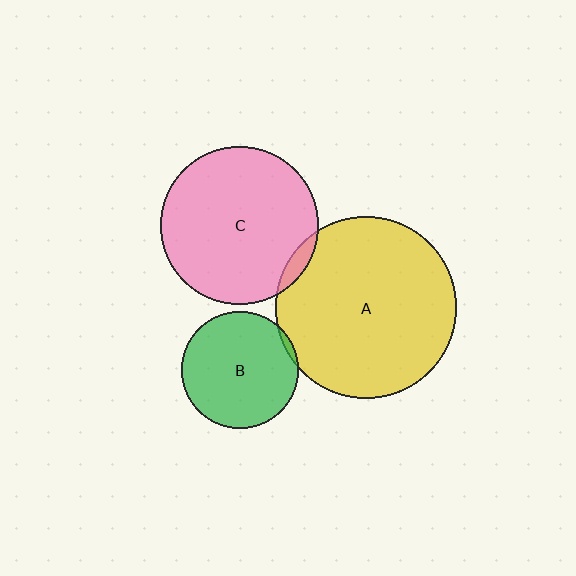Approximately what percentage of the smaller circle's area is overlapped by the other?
Approximately 5%.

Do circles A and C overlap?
Yes.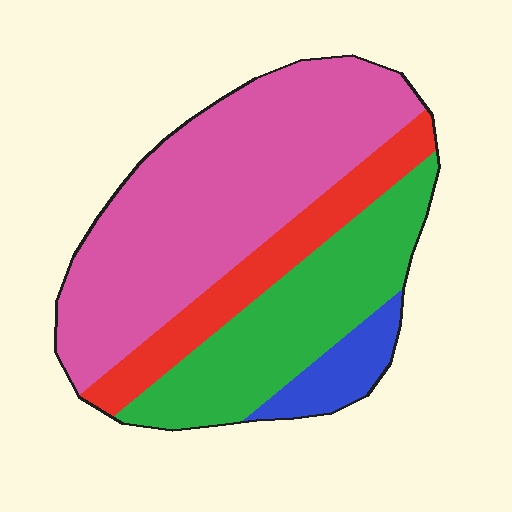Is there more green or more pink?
Pink.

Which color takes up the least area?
Blue, at roughly 5%.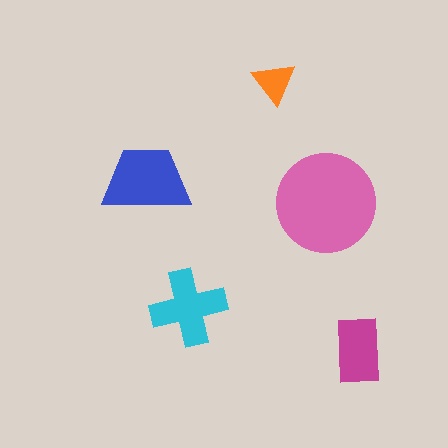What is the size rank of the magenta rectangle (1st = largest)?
4th.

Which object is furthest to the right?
The magenta rectangle is rightmost.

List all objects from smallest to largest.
The orange triangle, the magenta rectangle, the cyan cross, the blue trapezoid, the pink circle.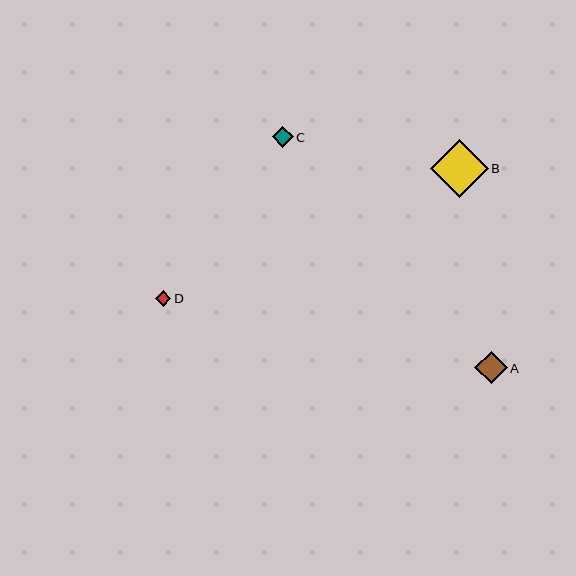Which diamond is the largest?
Diamond B is the largest with a size of approximately 58 pixels.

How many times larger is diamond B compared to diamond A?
Diamond B is approximately 1.8 times the size of diamond A.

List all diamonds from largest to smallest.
From largest to smallest: B, A, C, D.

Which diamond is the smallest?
Diamond D is the smallest with a size of approximately 15 pixels.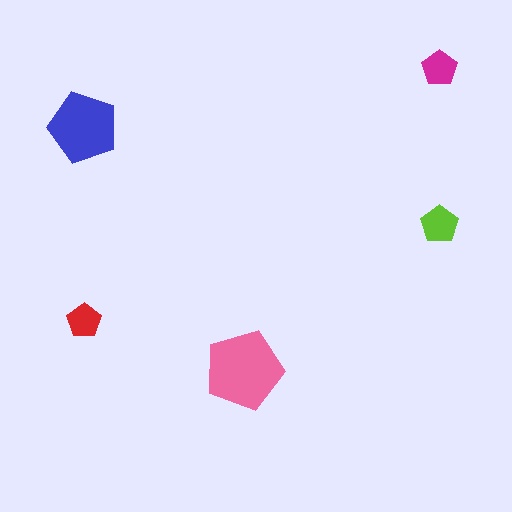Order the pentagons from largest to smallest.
the pink one, the blue one, the lime one, the magenta one, the red one.